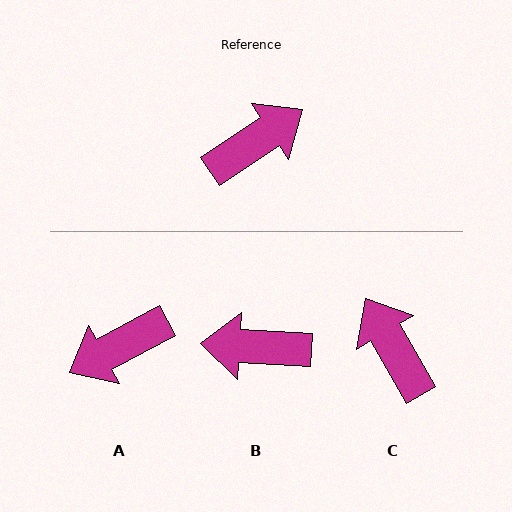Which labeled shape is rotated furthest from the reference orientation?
A, about 174 degrees away.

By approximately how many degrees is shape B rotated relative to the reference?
Approximately 143 degrees counter-clockwise.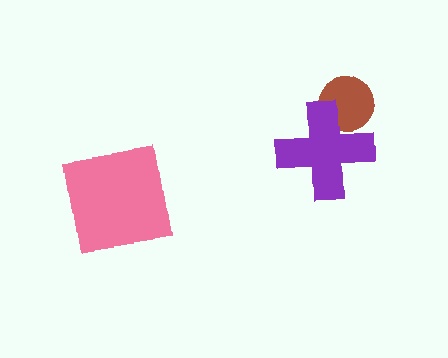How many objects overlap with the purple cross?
1 object overlaps with the purple cross.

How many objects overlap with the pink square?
0 objects overlap with the pink square.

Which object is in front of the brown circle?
The purple cross is in front of the brown circle.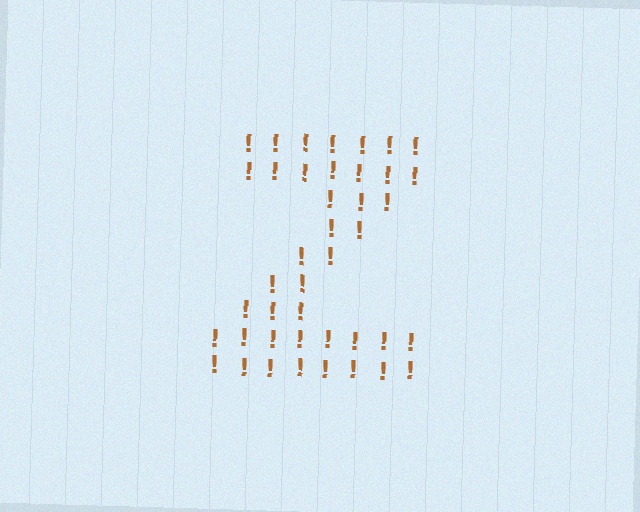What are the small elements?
The small elements are exclamation marks.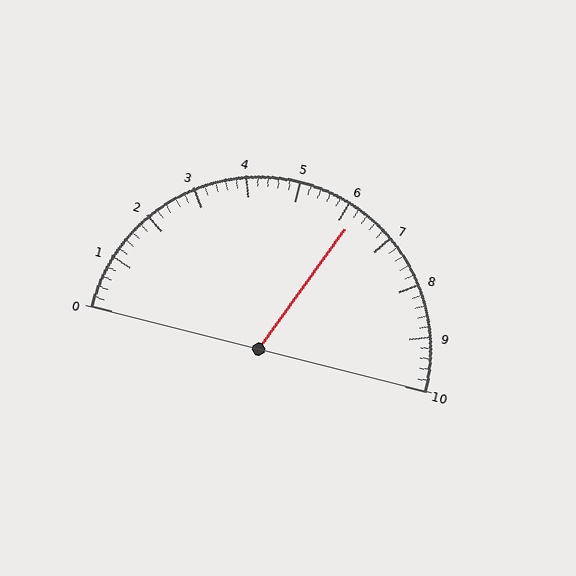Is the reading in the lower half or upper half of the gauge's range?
The reading is in the upper half of the range (0 to 10).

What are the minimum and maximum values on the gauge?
The gauge ranges from 0 to 10.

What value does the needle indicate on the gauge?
The needle indicates approximately 6.2.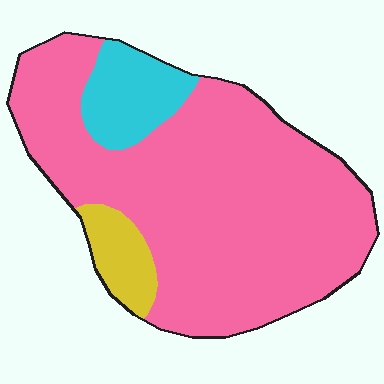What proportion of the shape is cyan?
Cyan takes up about one eighth (1/8) of the shape.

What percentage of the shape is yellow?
Yellow covers about 10% of the shape.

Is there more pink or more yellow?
Pink.